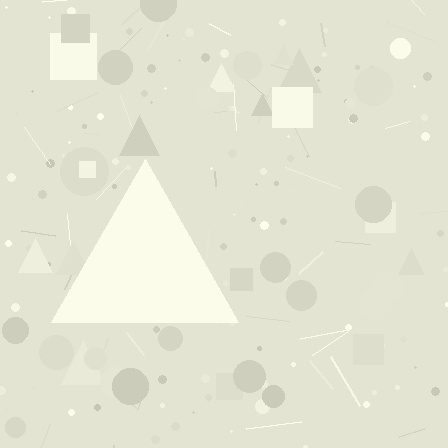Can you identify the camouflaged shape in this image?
The camouflaged shape is a triangle.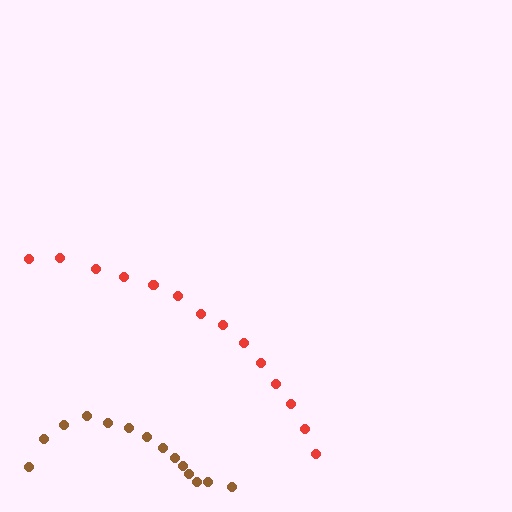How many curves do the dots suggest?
There are 2 distinct paths.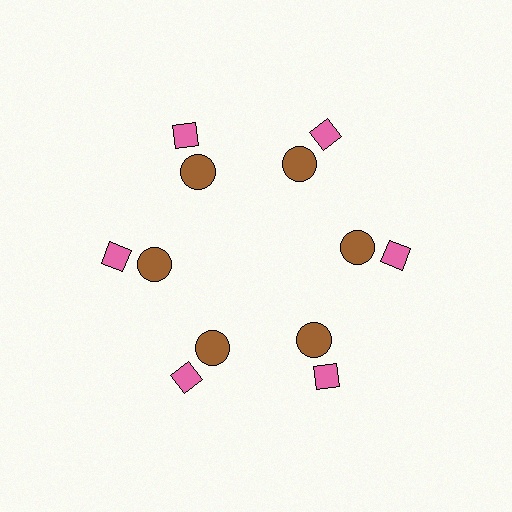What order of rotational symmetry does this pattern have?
This pattern has 6-fold rotational symmetry.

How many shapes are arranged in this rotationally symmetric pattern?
There are 12 shapes, arranged in 6 groups of 2.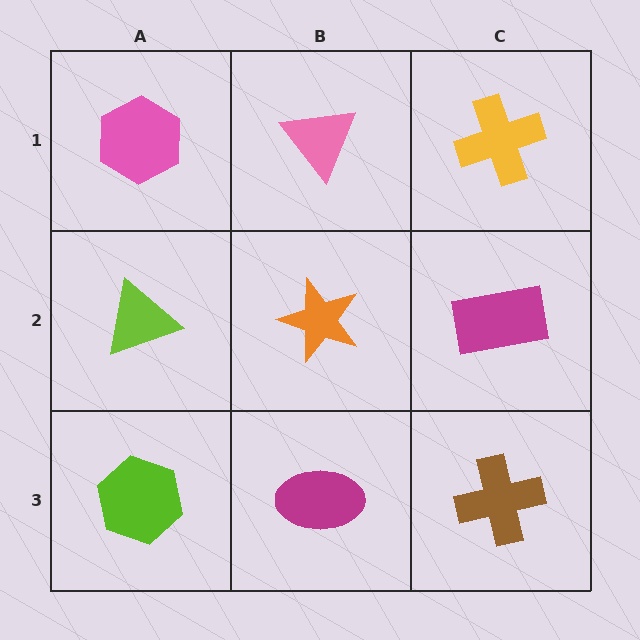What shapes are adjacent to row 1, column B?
An orange star (row 2, column B), a pink hexagon (row 1, column A), a yellow cross (row 1, column C).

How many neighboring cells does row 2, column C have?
3.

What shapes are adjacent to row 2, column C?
A yellow cross (row 1, column C), a brown cross (row 3, column C), an orange star (row 2, column B).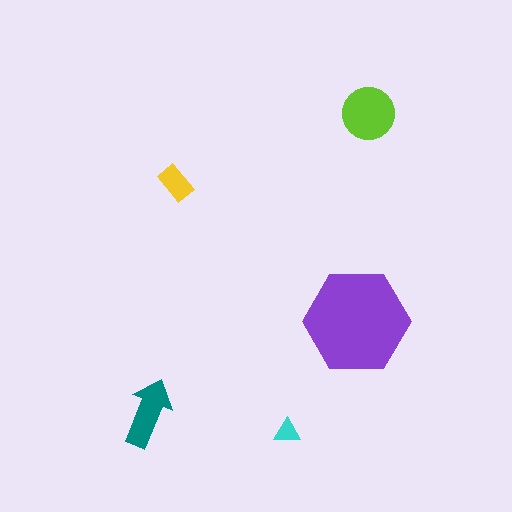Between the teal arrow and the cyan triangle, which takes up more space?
The teal arrow.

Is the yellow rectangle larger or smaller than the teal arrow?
Smaller.